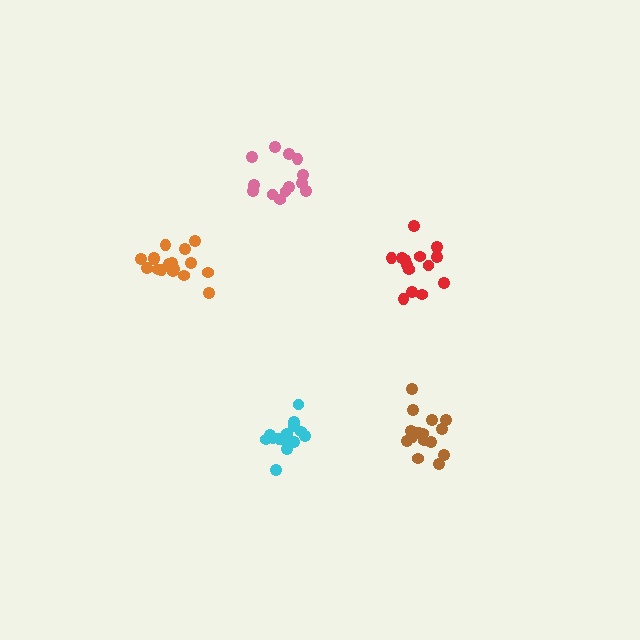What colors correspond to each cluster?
The clusters are colored: orange, brown, cyan, red, pink.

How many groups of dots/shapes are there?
There are 5 groups.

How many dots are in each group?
Group 1: 17 dots, Group 2: 15 dots, Group 3: 14 dots, Group 4: 14 dots, Group 5: 13 dots (73 total).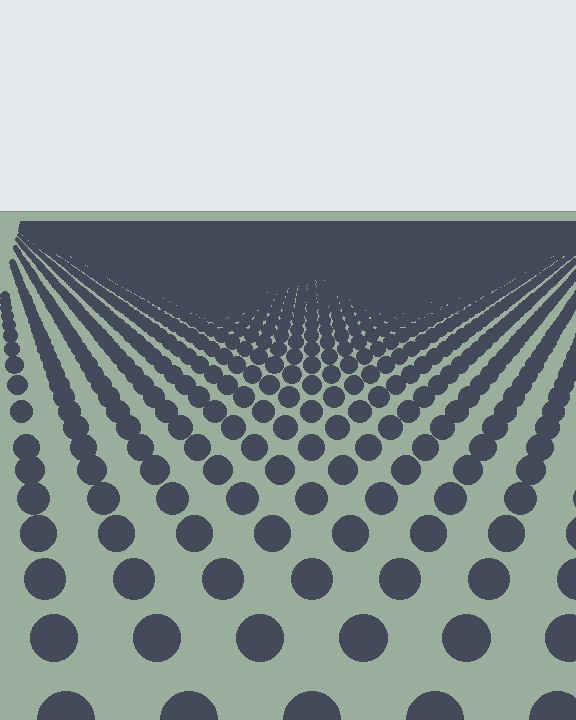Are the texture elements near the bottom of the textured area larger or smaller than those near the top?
Larger. Near the bottom, elements are closer to the viewer and appear at a bigger on-screen size.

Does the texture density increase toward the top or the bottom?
Density increases toward the top.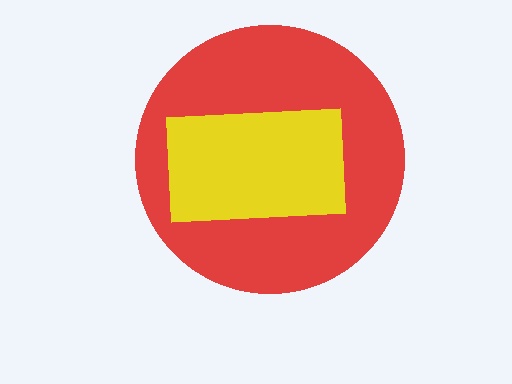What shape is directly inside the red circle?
The yellow rectangle.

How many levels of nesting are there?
2.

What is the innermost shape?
The yellow rectangle.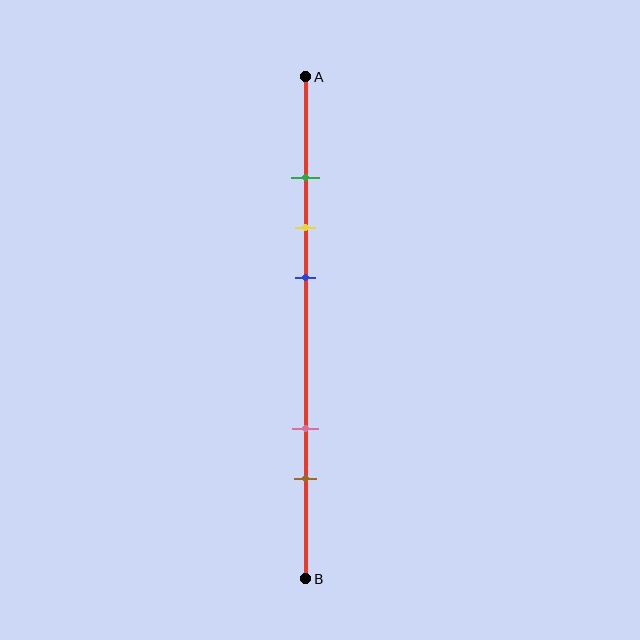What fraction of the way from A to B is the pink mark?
The pink mark is approximately 70% (0.7) of the way from A to B.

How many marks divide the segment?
There are 5 marks dividing the segment.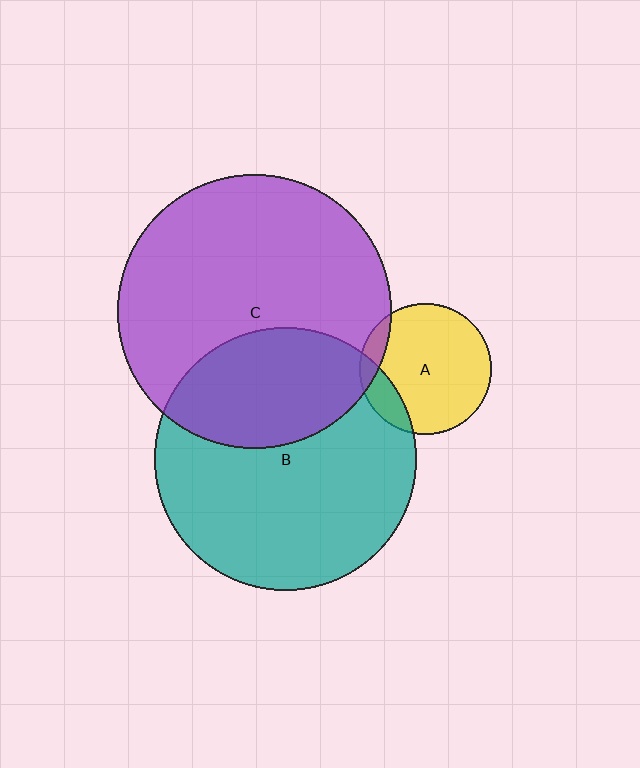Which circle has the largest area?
Circle C (purple).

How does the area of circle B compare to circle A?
Approximately 4.0 times.